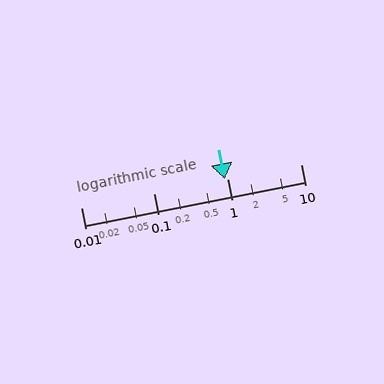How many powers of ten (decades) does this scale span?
The scale spans 3 decades, from 0.01 to 10.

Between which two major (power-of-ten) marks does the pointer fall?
The pointer is between 0.1 and 1.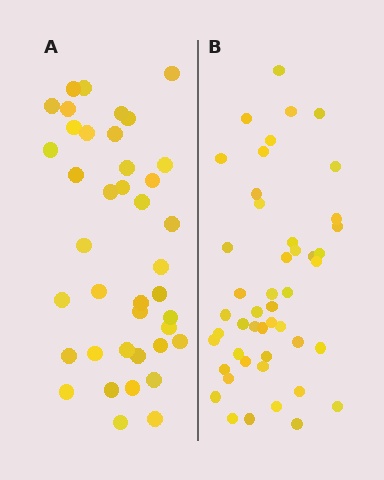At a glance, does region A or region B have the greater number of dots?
Region B (the right region) has more dots.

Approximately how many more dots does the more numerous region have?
Region B has roughly 8 or so more dots than region A.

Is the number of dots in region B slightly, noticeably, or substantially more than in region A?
Region B has only slightly more — the two regions are fairly close. The ratio is roughly 1.2 to 1.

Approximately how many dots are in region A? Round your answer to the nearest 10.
About 40 dots.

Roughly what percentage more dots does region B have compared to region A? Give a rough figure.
About 20% more.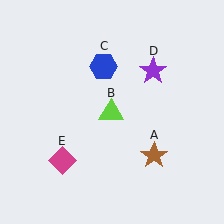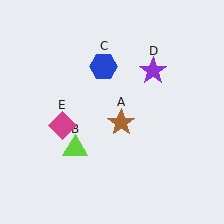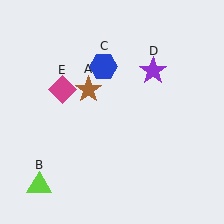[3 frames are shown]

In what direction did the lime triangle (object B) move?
The lime triangle (object B) moved down and to the left.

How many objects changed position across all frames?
3 objects changed position: brown star (object A), lime triangle (object B), magenta diamond (object E).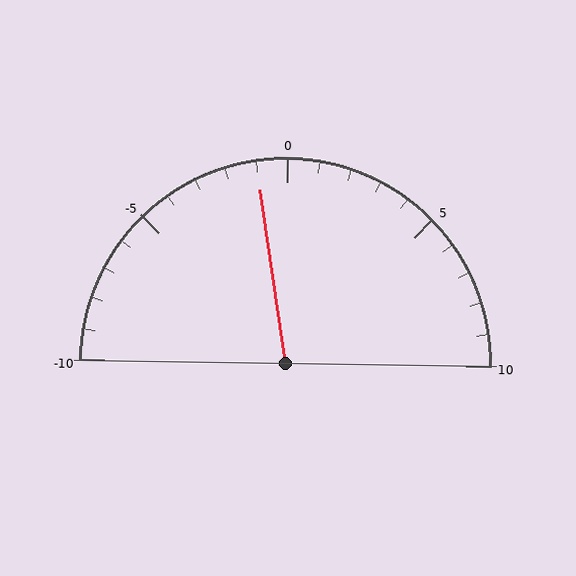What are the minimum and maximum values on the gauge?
The gauge ranges from -10 to 10.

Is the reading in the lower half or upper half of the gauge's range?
The reading is in the lower half of the range (-10 to 10).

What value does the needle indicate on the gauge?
The needle indicates approximately -1.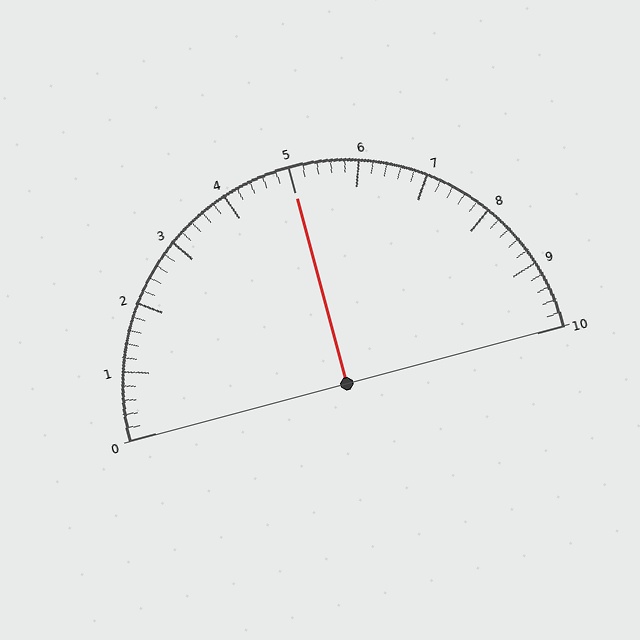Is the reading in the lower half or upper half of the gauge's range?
The reading is in the upper half of the range (0 to 10).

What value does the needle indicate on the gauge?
The needle indicates approximately 5.0.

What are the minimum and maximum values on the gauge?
The gauge ranges from 0 to 10.